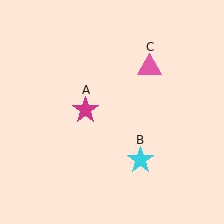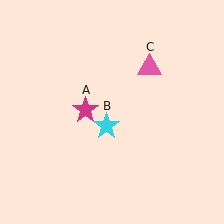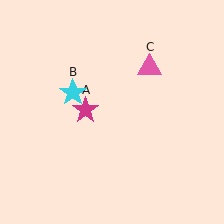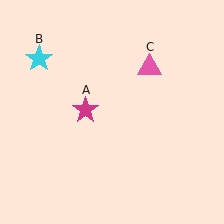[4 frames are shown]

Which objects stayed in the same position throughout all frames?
Magenta star (object A) and pink triangle (object C) remained stationary.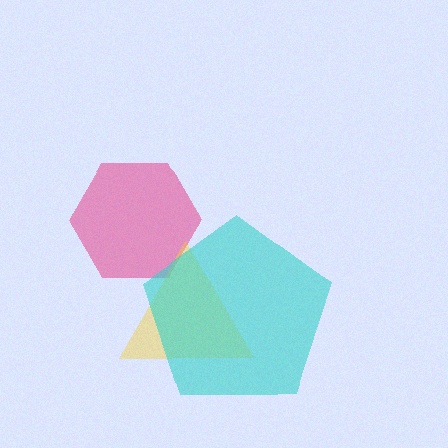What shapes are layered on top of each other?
The layered shapes are: a pink hexagon, a yellow triangle, a cyan pentagon.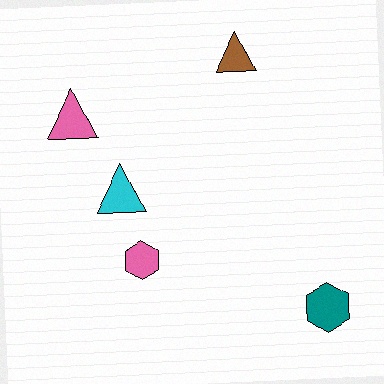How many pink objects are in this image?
There are 2 pink objects.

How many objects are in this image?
There are 5 objects.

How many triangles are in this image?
There are 3 triangles.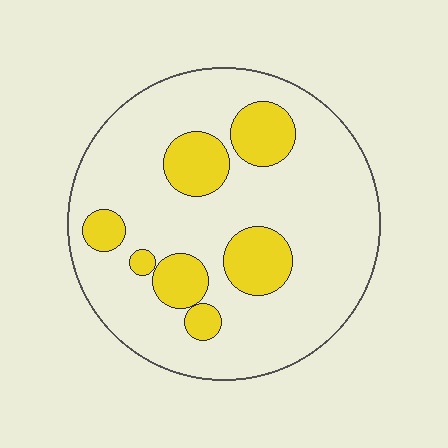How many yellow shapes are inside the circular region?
7.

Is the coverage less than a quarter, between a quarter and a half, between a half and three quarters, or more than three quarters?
Less than a quarter.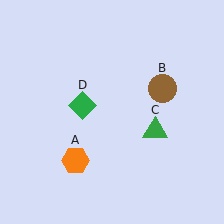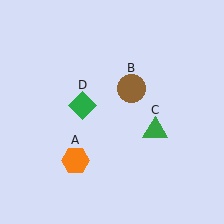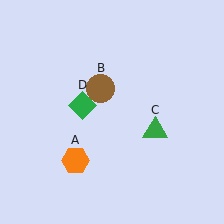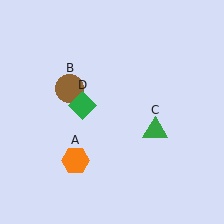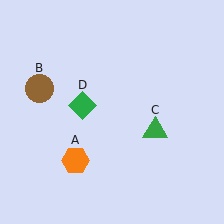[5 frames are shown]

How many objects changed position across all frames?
1 object changed position: brown circle (object B).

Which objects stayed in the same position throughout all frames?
Orange hexagon (object A) and green triangle (object C) and green diamond (object D) remained stationary.